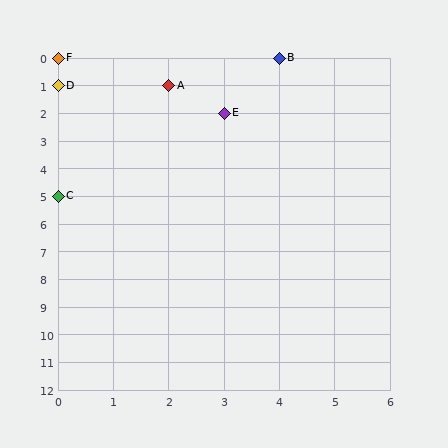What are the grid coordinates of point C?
Point C is at grid coordinates (0, 5).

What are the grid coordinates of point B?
Point B is at grid coordinates (4, 0).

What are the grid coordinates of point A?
Point A is at grid coordinates (2, 1).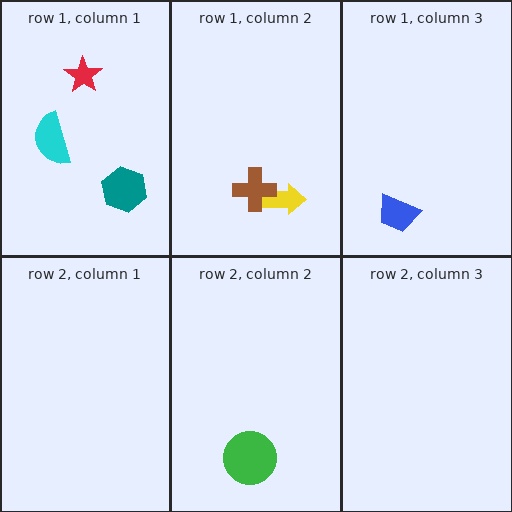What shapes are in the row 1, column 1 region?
The teal hexagon, the cyan semicircle, the red star.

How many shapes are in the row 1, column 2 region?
2.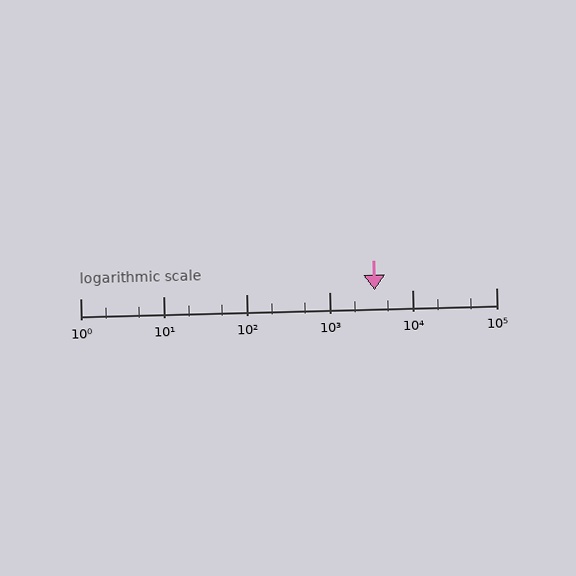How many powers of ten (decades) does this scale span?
The scale spans 5 decades, from 1 to 100000.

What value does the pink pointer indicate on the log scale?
The pointer indicates approximately 3500.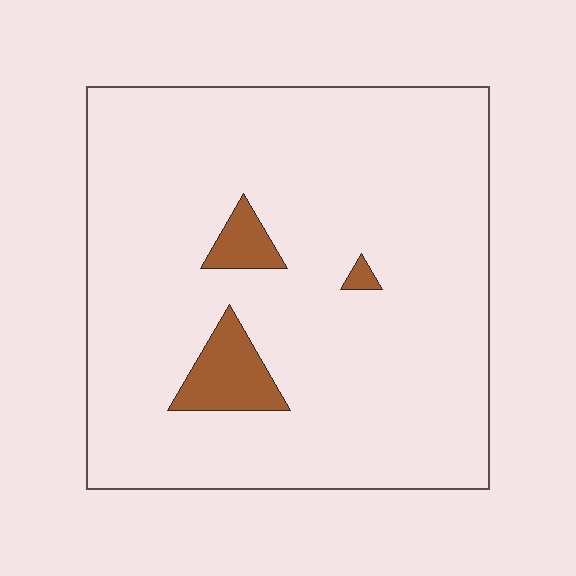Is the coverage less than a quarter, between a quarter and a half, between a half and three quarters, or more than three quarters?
Less than a quarter.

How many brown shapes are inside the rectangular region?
3.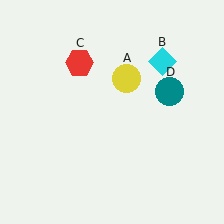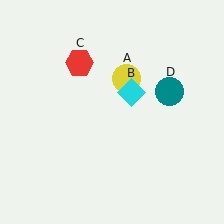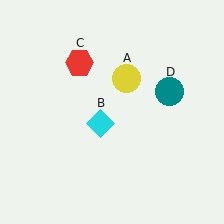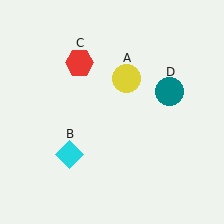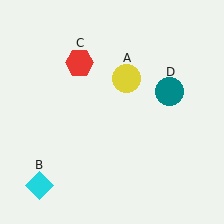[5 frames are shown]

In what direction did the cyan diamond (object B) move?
The cyan diamond (object B) moved down and to the left.